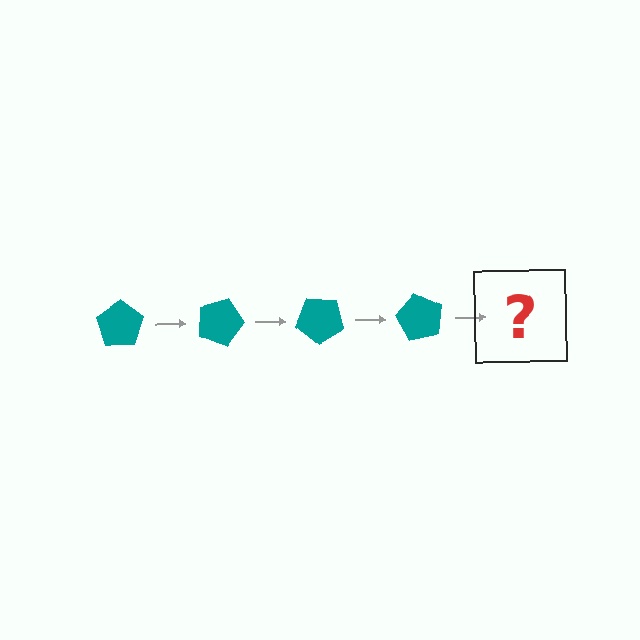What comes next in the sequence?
The next element should be a teal pentagon rotated 80 degrees.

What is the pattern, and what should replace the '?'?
The pattern is that the pentagon rotates 20 degrees each step. The '?' should be a teal pentagon rotated 80 degrees.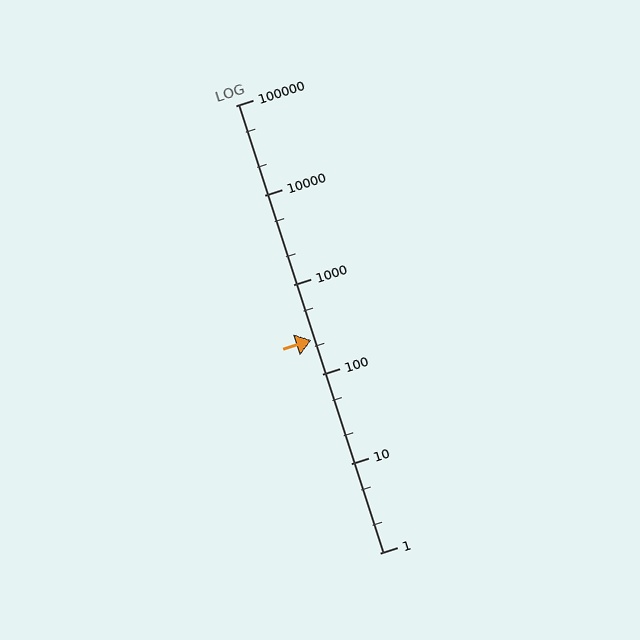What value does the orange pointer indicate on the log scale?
The pointer indicates approximately 240.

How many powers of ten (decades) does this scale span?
The scale spans 5 decades, from 1 to 100000.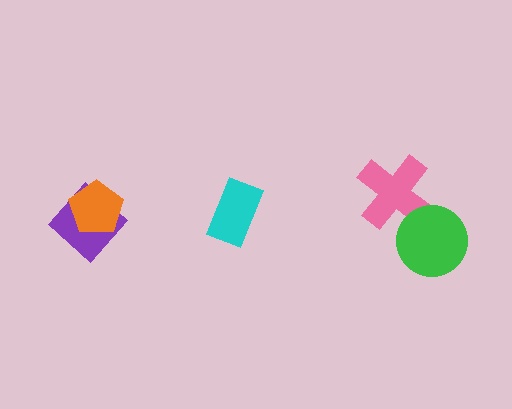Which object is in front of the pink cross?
The green circle is in front of the pink cross.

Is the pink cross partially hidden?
Yes, it is partially covered by another shape.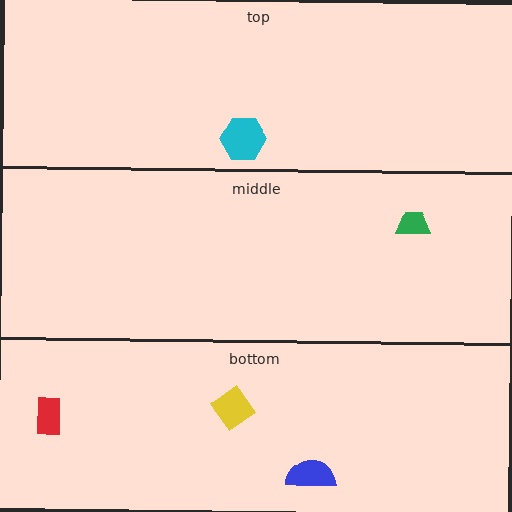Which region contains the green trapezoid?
The middle region.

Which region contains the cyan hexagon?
The top region.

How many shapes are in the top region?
1.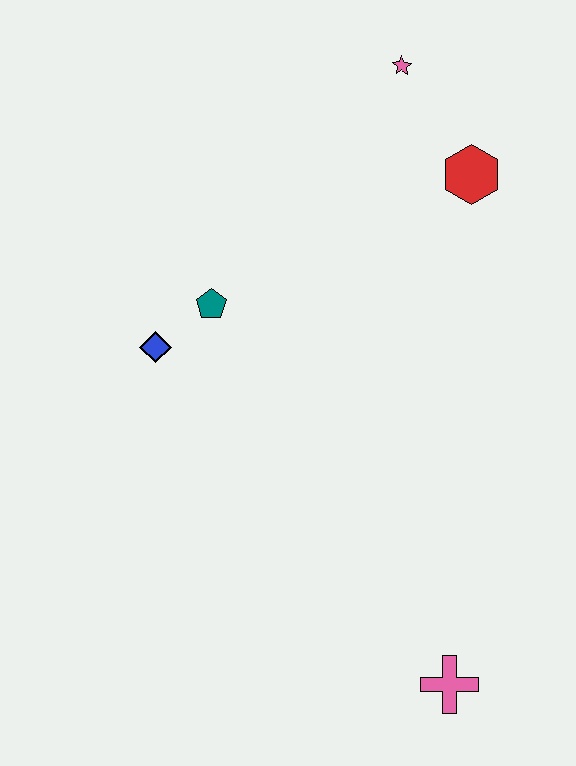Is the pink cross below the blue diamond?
Yes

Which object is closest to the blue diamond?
The teal pentagon is closest to the blue diamond.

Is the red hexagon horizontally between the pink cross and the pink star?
No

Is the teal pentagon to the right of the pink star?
No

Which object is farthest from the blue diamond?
The pink cross is farthest from the blue diamond.